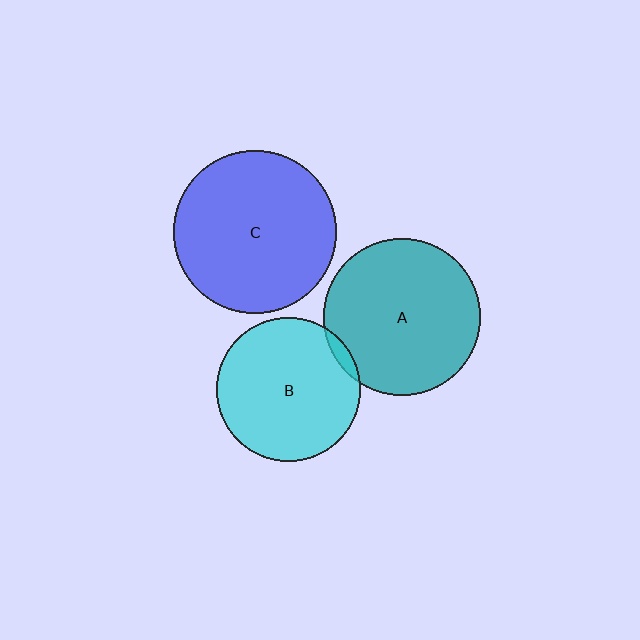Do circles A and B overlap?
Yes.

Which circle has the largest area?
Circle C (blue).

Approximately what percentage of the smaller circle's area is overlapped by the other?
Approximately 5%.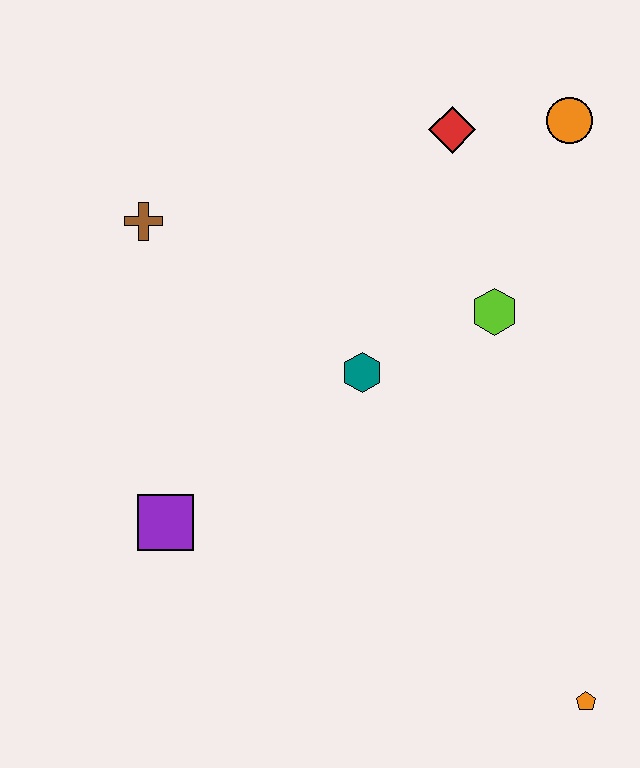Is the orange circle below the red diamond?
No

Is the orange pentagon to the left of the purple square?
No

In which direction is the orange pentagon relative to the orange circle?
The orange pentagon is below the orange circle.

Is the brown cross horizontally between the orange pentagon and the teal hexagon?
No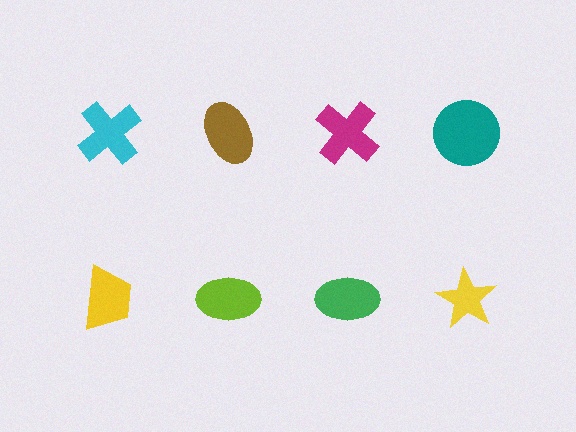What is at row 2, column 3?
A green ellipse.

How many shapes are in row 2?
4 shapes.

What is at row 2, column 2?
A lime ellipse.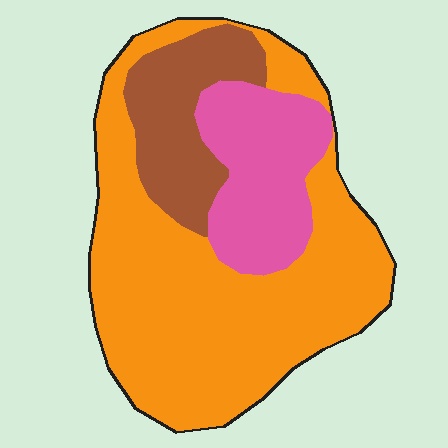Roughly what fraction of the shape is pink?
Pink covers 21% of the shape.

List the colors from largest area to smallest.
From largest to smallest: orange, pink, brown.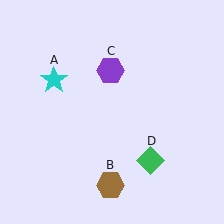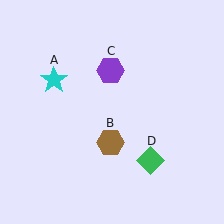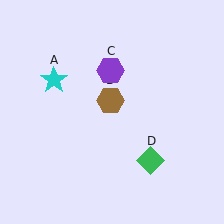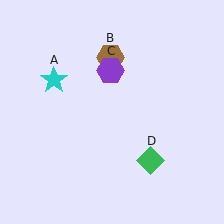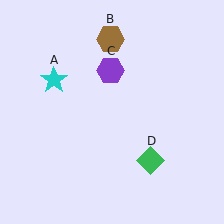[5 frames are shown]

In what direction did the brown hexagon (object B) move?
The brown hexagon (object B) moved up.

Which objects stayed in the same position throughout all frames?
Cyan star (object A) and purple hexagon (object C) and green diamond (object D) remained stationary.